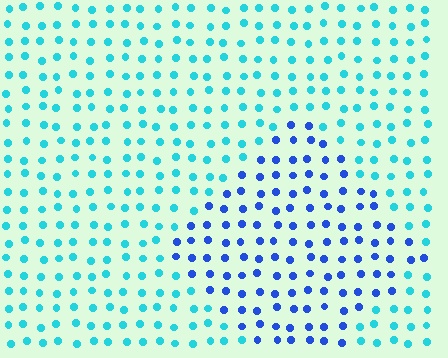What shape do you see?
I see a diamond.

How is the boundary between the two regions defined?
The boundary is defined purely by a slight shift in hue (about 44 degrees). Spacing, size, and orientation are identical on both sides.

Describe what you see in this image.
The image is filled with small cyan elements in a uniform arrangement. A diamond-shaped region is visible where the elements are tinted to a slightly different hue, forming a subtle color boundary.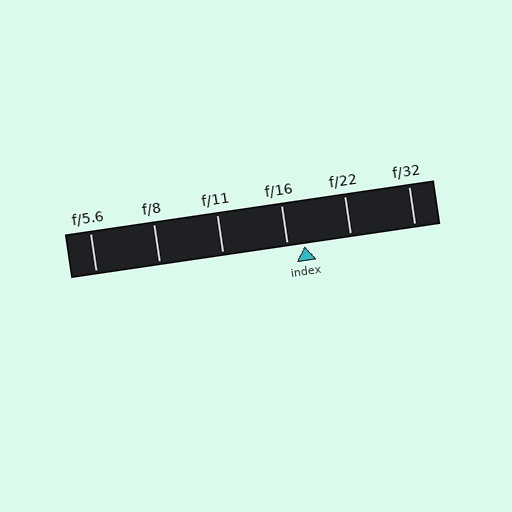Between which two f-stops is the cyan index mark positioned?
The index mark is between f/16 and f/22.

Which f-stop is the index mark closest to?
The index mark is closest to f/16.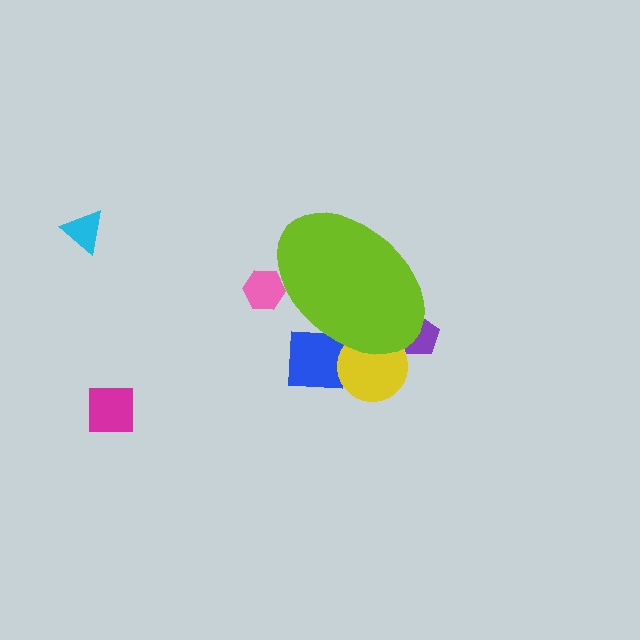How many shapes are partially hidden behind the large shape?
4 shapes are partially hidden.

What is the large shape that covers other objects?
A lime ellipse.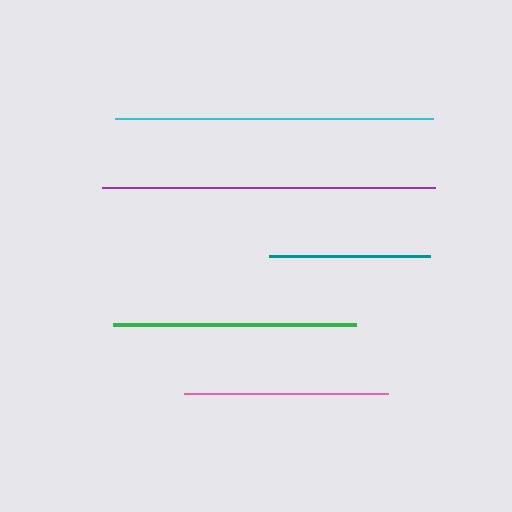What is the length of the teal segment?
The teal segment is approximately 161 pixels long.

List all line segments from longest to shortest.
From longest to shortest: purple, cyan, green, pink, teal.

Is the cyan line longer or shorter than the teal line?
The cyan line is longer than the teal line.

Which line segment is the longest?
The purple line is the longest at approximately 333 pixels.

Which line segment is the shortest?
The teal line is the shortest at approximately 161 pixels.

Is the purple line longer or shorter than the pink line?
The purple line is longer than the pink line.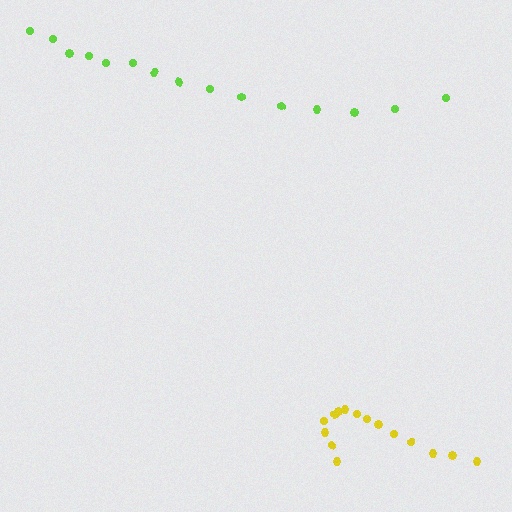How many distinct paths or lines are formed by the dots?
There are 2 distinct paths.